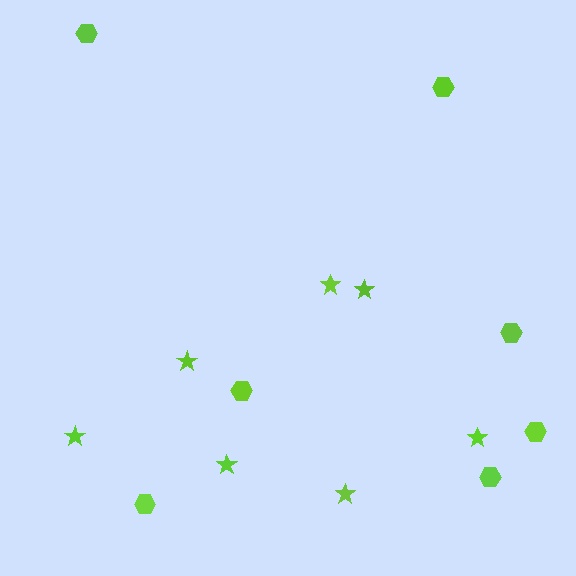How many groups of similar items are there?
There are 2 groups: one group of stars (7) and one group of hexagons (7).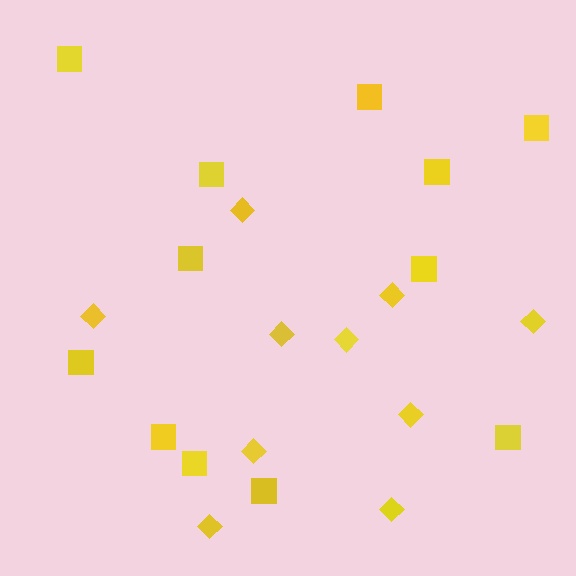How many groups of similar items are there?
There are 2 groups: one group of diamonds (10) and one group of squares (12).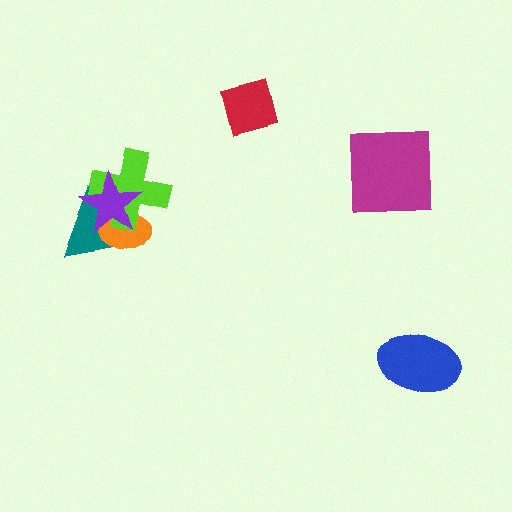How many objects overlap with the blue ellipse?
0 objects overlap with the blue ellipse.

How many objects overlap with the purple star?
3 objects overlap with the purple star.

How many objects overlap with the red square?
0 objects overlap with the red square.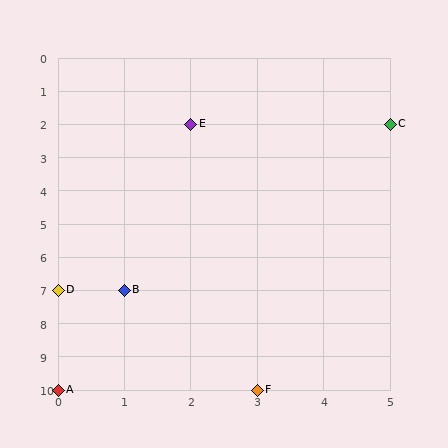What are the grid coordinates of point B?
Point B is at grid coordinates (1, 7).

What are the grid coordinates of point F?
Point F is at grid coordinates (3, 10).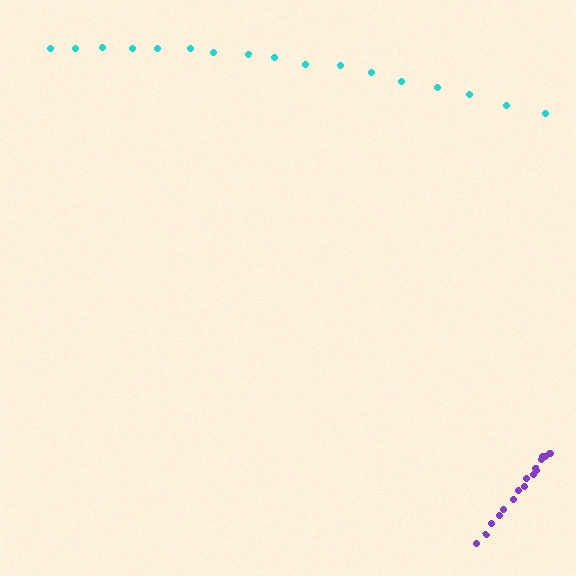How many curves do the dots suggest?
There are 2 distinct paths.